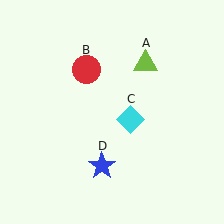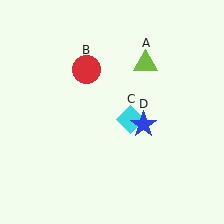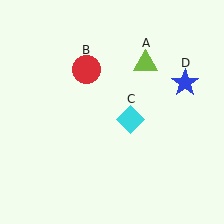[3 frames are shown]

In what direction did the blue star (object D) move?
The blue star (object D) moved up and to the right.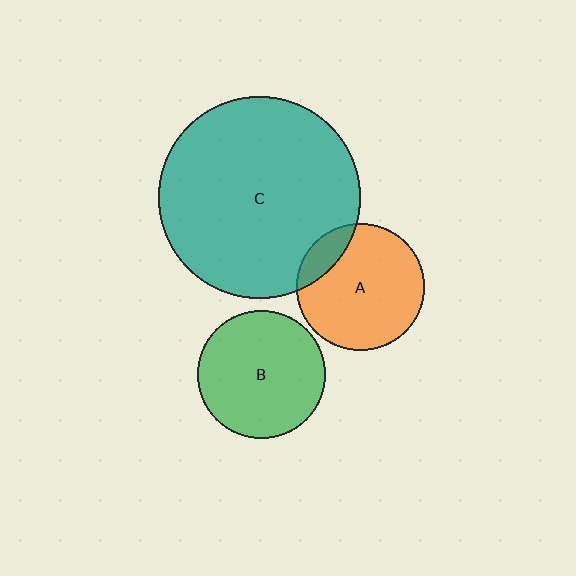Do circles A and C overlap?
Yes.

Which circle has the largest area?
Circle C (teal).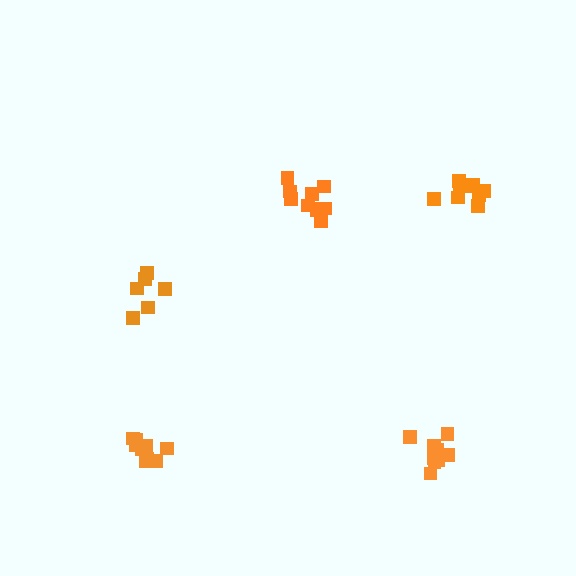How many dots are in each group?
Group 1: 6 dots, Group 2: 9 dots, Group 3: 10 dots, Group 4: 9 dots, Group 5: 9 dots (43 total).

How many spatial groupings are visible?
There are 5 spatial groupings.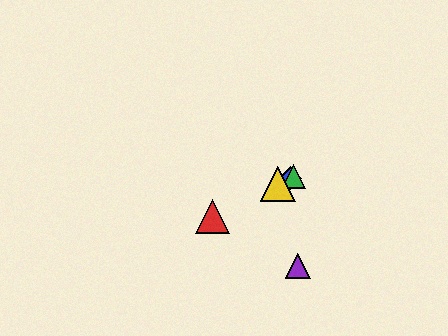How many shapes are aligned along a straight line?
4 shapes (the red triangle, the blue diamond, the green triangle, the yellow triangle) are aligned along a straight line.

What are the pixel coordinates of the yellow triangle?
The yellow triangle is at (278, 184).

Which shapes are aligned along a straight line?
The red triangle, the blue diamond, the green triangle, the yellow triangle are aligned along a straight line.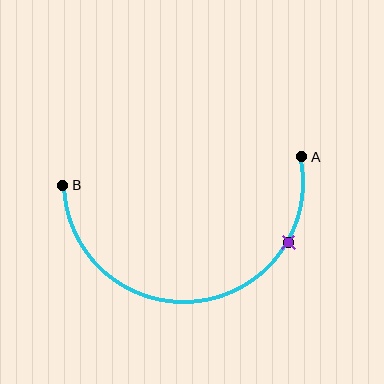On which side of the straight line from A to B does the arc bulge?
The arc bulges below the straight line connecting A and B.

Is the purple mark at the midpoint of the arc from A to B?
No. The purple mark lies on the arc but is closer to endpoint A. The arc midpoint would be at the point on the curve equidistant along the arc from both A and B.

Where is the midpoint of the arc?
The arc midpoint is the point on the curve farthest from the straight line joining A and B. It sits below that line.